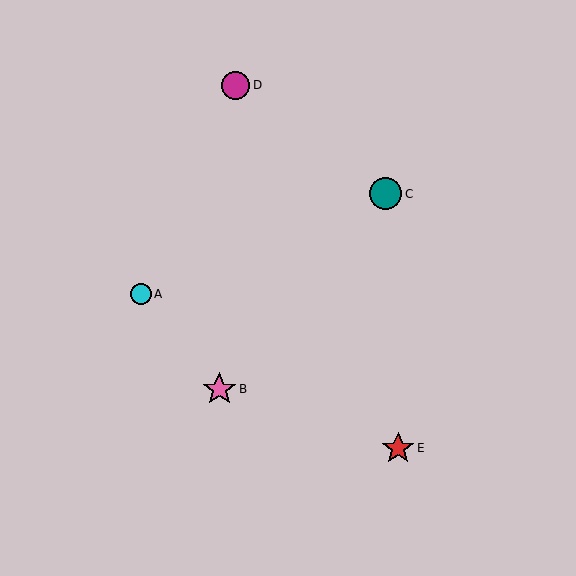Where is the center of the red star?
The center of the red star is at (398, 448).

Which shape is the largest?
The pink star (labeled B) is the largest.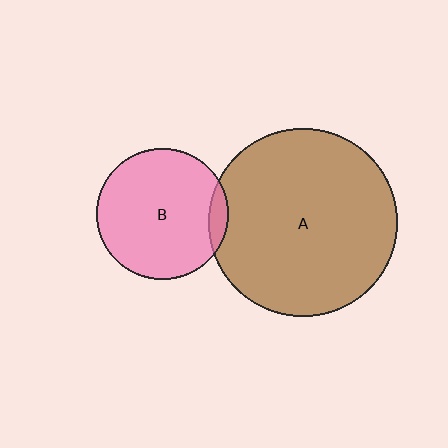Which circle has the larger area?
Circle A (brown).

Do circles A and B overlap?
Yes.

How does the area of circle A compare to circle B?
Approximately 2.0 times.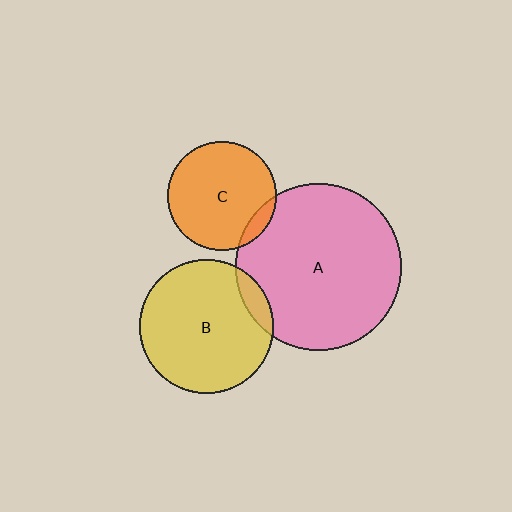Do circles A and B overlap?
Yes.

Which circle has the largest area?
Circle A (pink).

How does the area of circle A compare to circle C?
Approximately 2.3 times.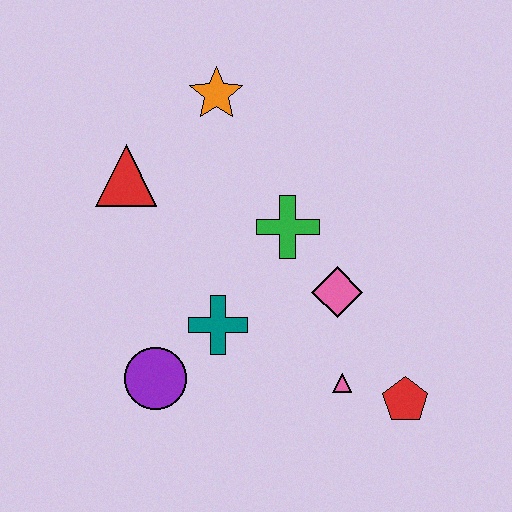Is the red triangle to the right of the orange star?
No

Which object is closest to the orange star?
The red triangle is closest to the orange star.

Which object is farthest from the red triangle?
The red pentagon is farthest from the red triangle.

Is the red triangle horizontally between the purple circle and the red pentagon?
No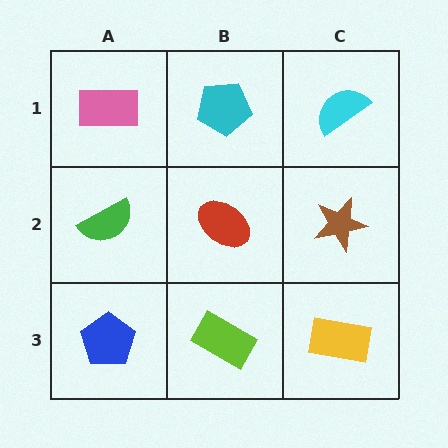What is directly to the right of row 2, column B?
A brown star.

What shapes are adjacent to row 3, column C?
A brown star (row 2, column C), a lime rectangle (row 3, column B).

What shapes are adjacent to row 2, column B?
A cyan pentagon (row 1, column B), a lime rectangle (row 3, column B), a green semicircle (row 2, column A), a brown star (row 2, column C).